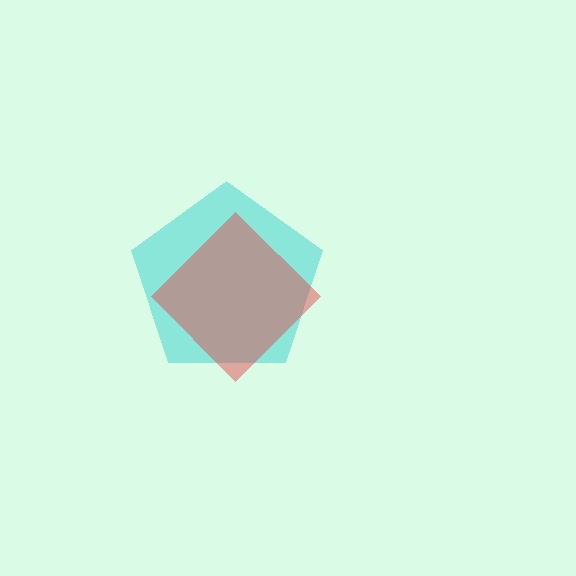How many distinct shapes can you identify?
There are 2 distinct shapes: a cyan pentagon, a red diamond.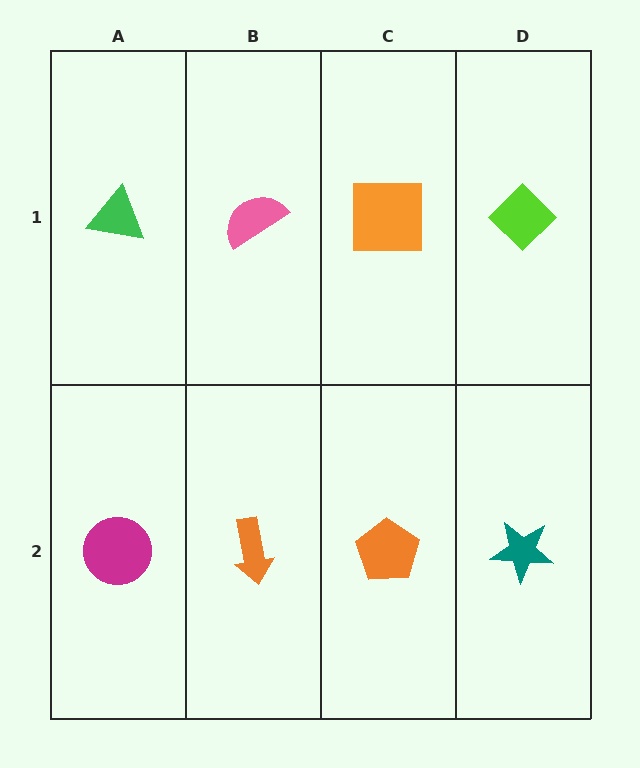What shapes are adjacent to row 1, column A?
A magenta circle (row 2, column A), a pink semicircle (row 1, column B).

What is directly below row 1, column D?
A teal star.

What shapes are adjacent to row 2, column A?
A green triangle (row 1, column A), an orange arrow (row 2, column B).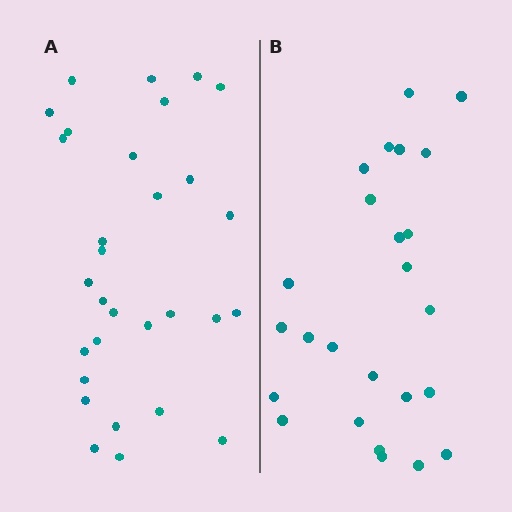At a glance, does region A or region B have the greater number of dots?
Region A (the left region) has more dots.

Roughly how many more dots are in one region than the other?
Region A has about 5 more dots than region B.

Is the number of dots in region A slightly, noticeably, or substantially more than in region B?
Region A has only slightly more — the two regions are fairly close. The ratio is roughly 1.2 to 1.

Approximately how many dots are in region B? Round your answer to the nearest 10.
About 20 dots. (The exact count is 25, which rounds to 20.)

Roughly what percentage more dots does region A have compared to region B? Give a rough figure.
About 20% more.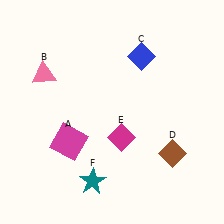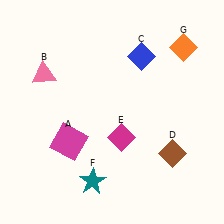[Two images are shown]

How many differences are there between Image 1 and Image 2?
There is 1 difference between the two images.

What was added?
An orange diamond (G) was added in Image 2.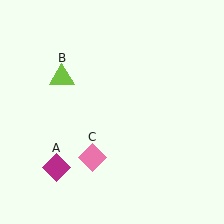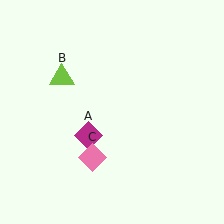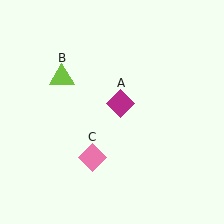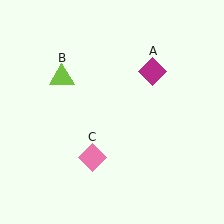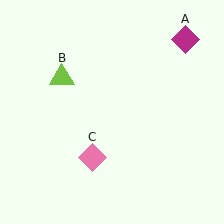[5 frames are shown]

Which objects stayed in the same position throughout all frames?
Lime triangle (object B) and pink diamond (object C) remained stationary.